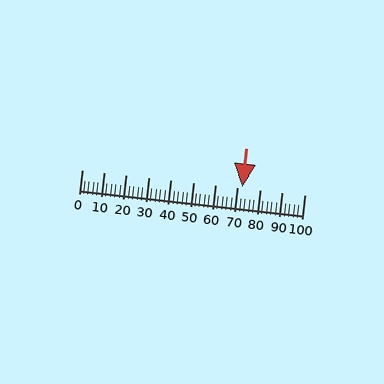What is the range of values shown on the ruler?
The ruler shows values from 0 to 100.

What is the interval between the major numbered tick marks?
The major tick marks are spaced 10 units apart.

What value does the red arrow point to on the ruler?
The red arrow points to approximately 72.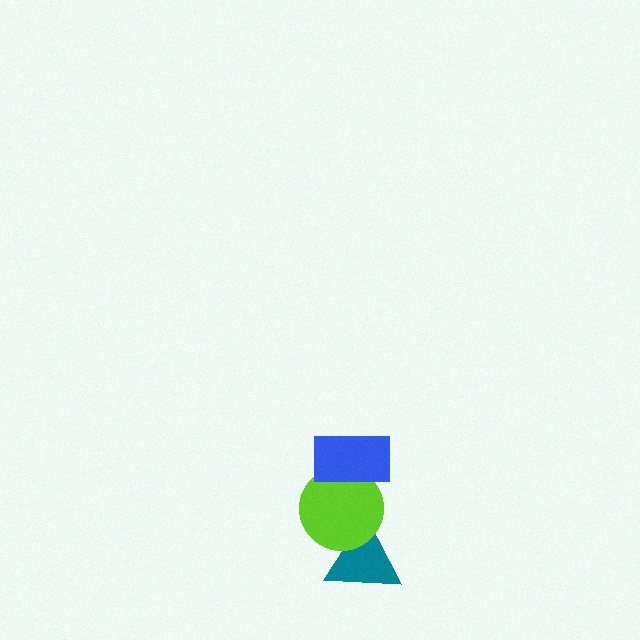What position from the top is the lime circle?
The lime circle is 2nd from the top.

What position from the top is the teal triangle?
The teal triangle is 3rd from the top.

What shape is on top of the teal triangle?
The lime circle is on top of the teal triangle.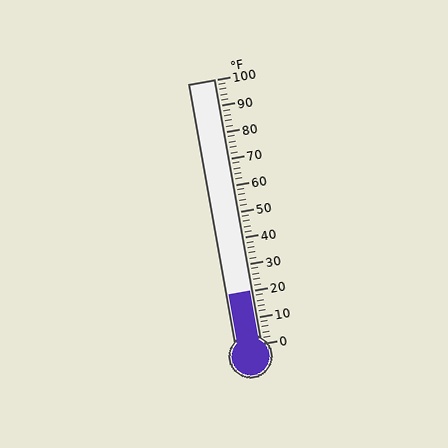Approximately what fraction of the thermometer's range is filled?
The thermometer is filled to approximately 20% of its range.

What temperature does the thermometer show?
The thermometer shows approximately 20°F.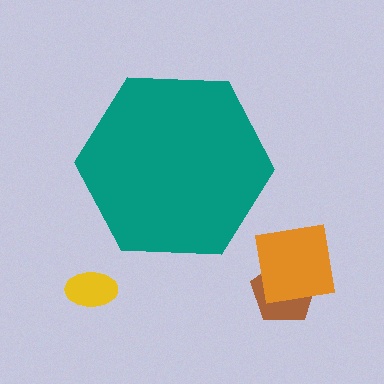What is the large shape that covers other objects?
A teal hexagon.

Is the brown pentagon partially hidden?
No, the brown pentagon is fully visible.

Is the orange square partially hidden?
No, the orange square is fully visible.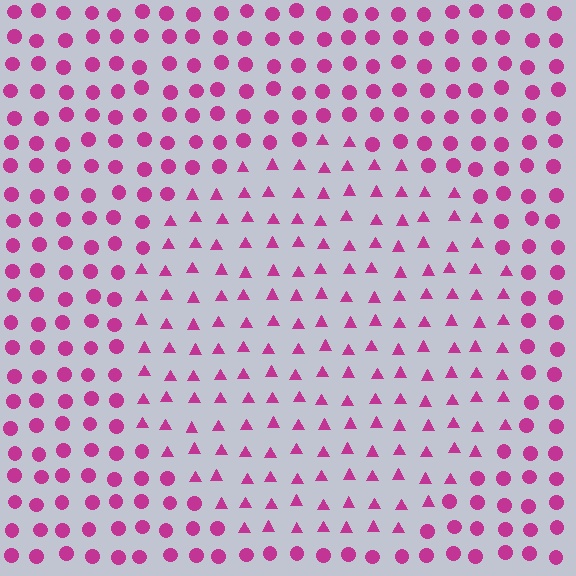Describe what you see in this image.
The image is filled with small magenta elements arranged in a uniform grid. A circle-shaped region contains triangles, while the surrounding area contains circles. The boundary is defined purely by the change in element shape.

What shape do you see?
I see a circle.